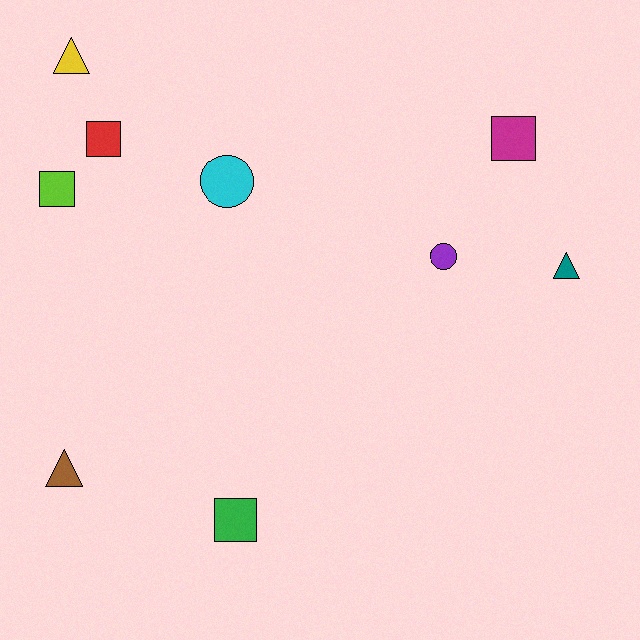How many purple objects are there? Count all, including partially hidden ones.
There is 1 purple object.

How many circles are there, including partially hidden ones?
There are 2 circles.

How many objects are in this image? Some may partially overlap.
There are 9 objects.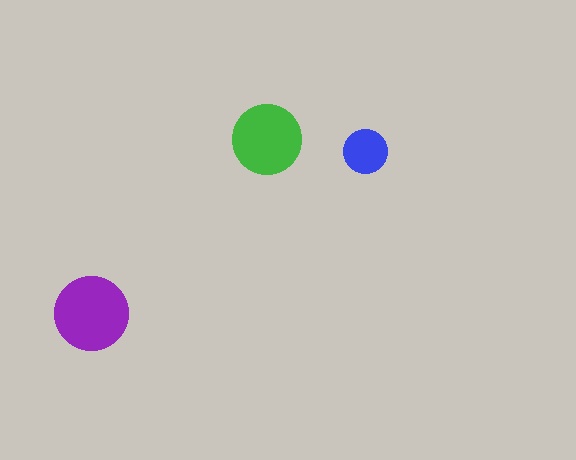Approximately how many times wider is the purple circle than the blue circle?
About 1.5 times wider.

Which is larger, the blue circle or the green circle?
The green one.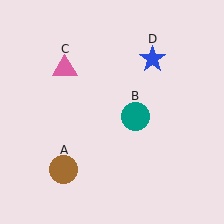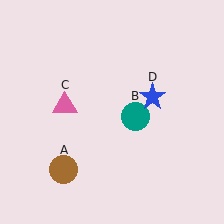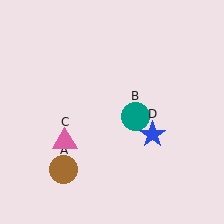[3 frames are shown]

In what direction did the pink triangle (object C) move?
The pink triangle (object C) moved down.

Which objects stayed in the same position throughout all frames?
Brown circle (object A) and teal circle (object B) remained stationary.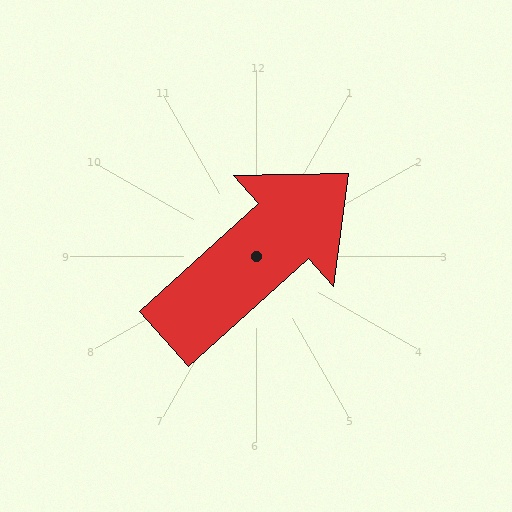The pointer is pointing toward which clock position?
Roughly 2 o'clock.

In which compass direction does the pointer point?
Northeast.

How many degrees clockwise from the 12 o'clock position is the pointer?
Approximately 48 degrees.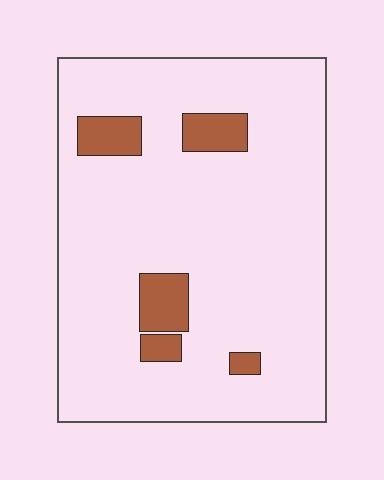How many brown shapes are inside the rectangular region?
5.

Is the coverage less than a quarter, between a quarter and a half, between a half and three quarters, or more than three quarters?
Less than a quarter.